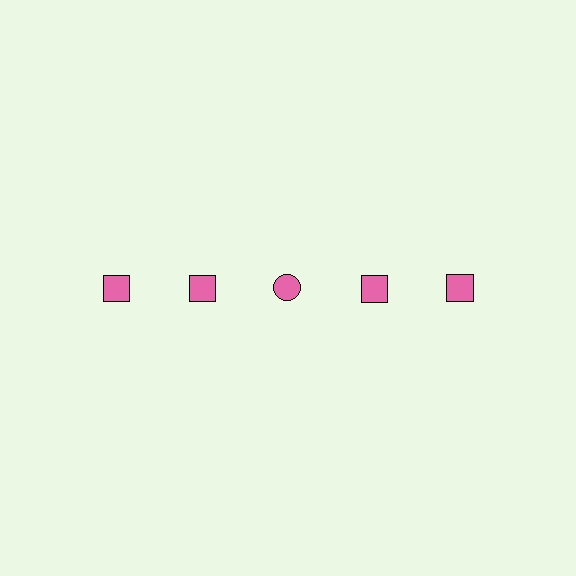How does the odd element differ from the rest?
It has a different shape: circle instead of square.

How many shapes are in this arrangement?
There are 5 shapes arranged in a grid pattern.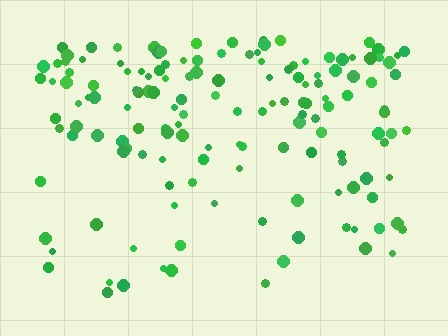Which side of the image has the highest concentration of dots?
The top.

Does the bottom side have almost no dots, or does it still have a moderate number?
Still a moderate number, just noticeably fewer than the top.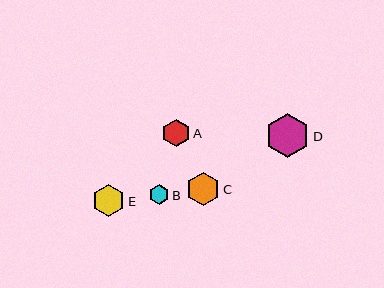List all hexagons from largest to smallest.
From largest to smallest: D, C, E, A, B.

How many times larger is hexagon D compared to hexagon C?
Hexagon D is approximately 1.3 times the size of hexagon C.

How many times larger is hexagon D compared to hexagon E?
Hexagon D is approximately 1.4 times the size of hexagon E.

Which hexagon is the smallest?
Hexagon B is the smallest with a size of approximately 20 pixels.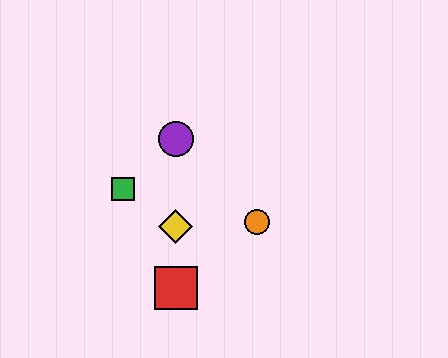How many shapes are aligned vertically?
4 shapes (the red square, the blue circle, the yellow diamond, the purple circle) are aligned vertically.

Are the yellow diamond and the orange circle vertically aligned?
No, the yellow diamond is at x≈176 and the orange circle is at x≈257.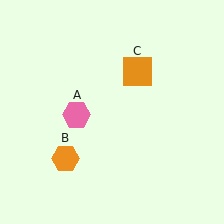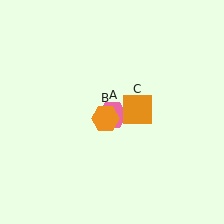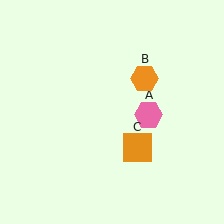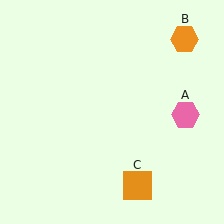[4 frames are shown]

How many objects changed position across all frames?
3 objects changed position: pink hexagon (object A), orange hexagon (object B), orange square (object C).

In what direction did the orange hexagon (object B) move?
The orange hexagon (object B) moved up and to the right.